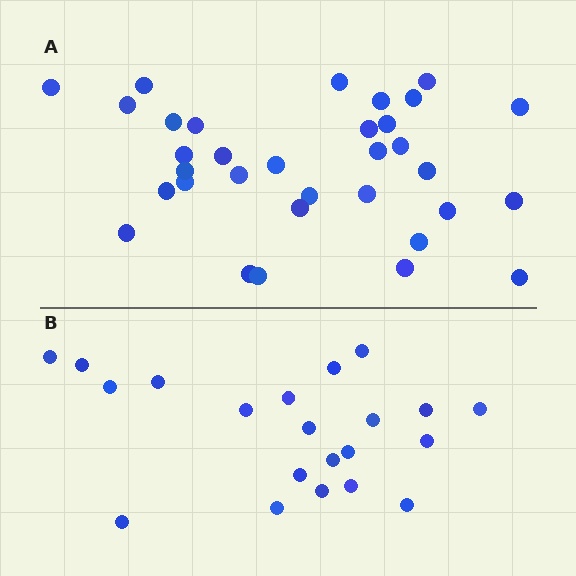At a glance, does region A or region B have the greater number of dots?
Region A (the top region) has more dots.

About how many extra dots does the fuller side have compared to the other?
Region A has roughly 12 or so more dots than region B.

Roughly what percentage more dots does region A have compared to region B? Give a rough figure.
About 55% more.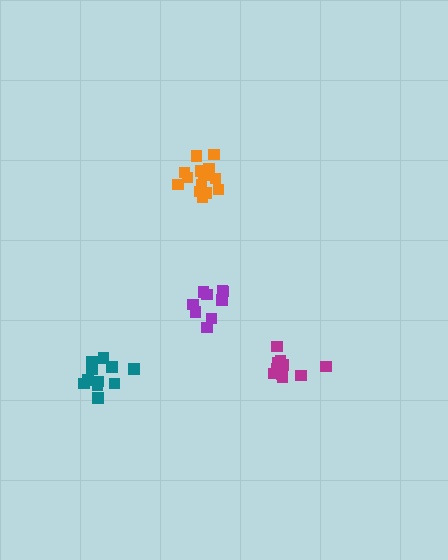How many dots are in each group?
Group 1: 14 dots, Group 2: 10 dots, Group 3: 11 dots, Group 4: 10 dots (45 total).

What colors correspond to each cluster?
The clusters are colored: orange, purple, teal, magenta.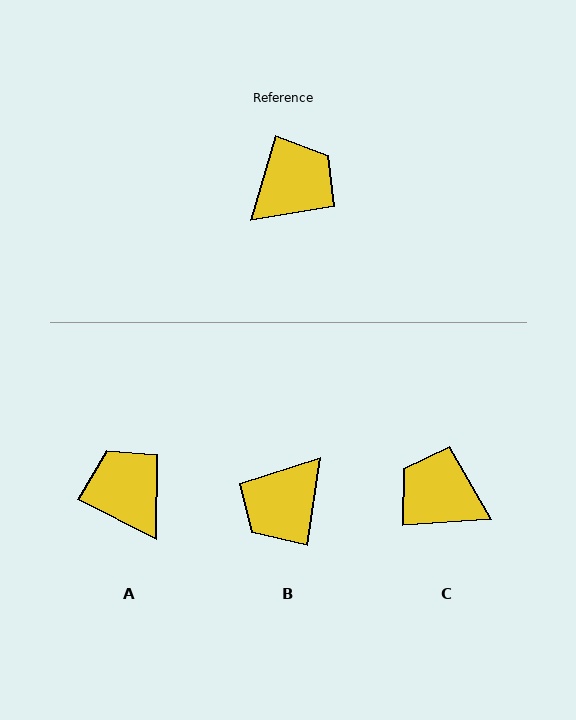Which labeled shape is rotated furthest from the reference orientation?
B, about 172 degrees away.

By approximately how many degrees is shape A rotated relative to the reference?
Approximately 80 degrees counter-clockwise.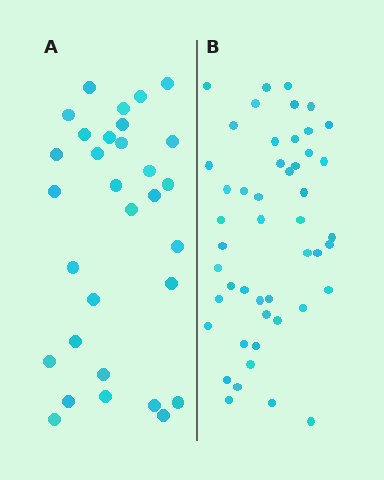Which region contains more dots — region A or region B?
Region B (the right region) has more dots.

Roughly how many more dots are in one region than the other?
Region B has approximately 15 more dots than region A.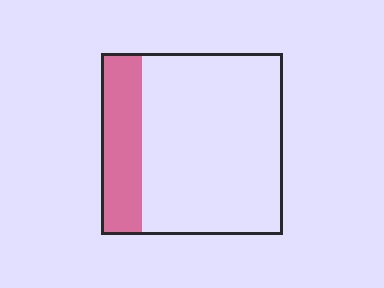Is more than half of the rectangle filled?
No.